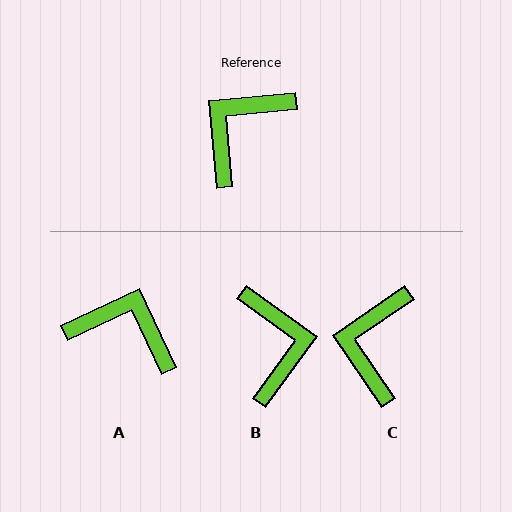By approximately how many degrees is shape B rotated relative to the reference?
Approximately 131 degrees clockwise.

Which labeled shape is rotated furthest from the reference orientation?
B, about 131 degrees away.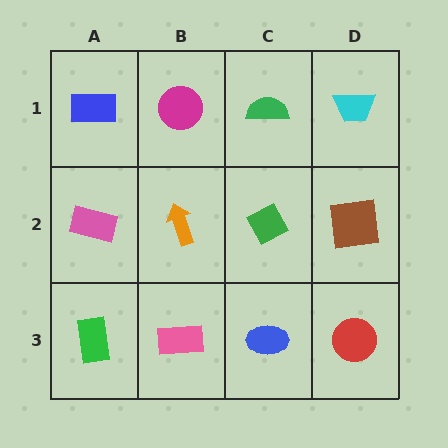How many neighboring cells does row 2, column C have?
4.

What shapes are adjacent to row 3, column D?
A brown square (row 2, column D), a blue ellipse (row 3, column C).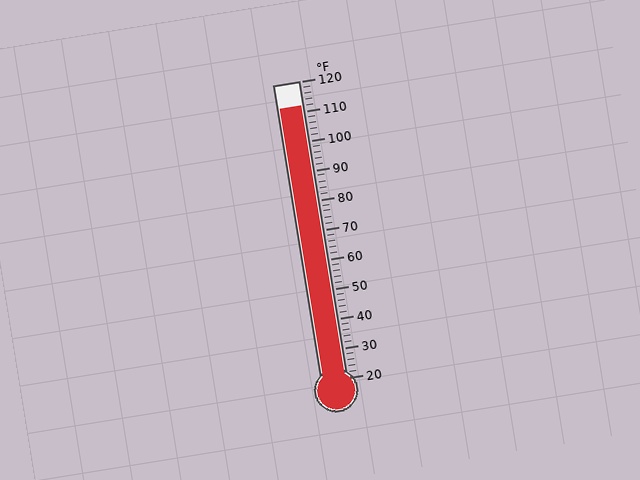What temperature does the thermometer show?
The thermometer shows approximately 112°F.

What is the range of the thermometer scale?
The thermometer scale ranges from 20°F to 120°F.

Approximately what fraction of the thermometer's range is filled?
The thermometer is filled to approximately 90% of its range.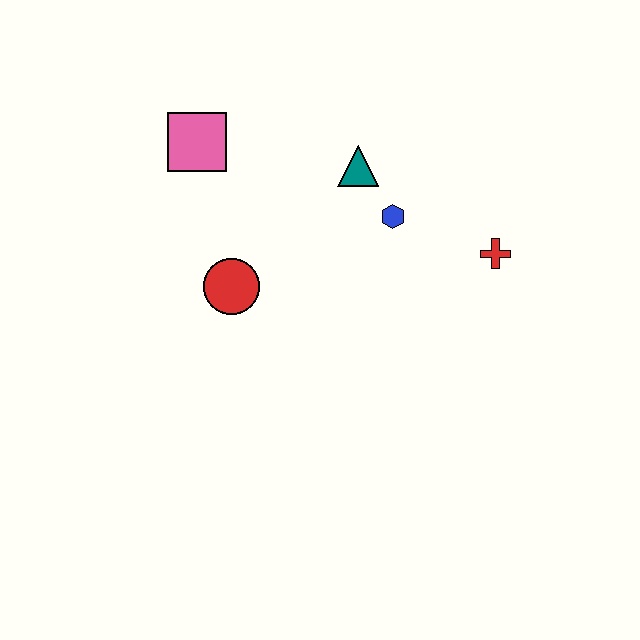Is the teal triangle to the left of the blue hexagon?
Yes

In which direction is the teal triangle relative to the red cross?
The teal triangle is to the left of the red cross.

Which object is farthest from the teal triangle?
The red circle is farthest from the teal triangle.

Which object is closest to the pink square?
The red circle is closest to the pink square.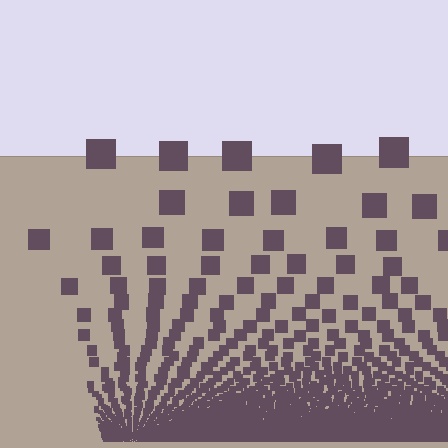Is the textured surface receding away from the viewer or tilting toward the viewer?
The surface appears to tilt toward the viewer. Texture elements get larger and sparser toward the top.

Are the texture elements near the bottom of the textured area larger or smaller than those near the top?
Smaller. The gradient is inverted — elements near the bottom are smaller and denser.